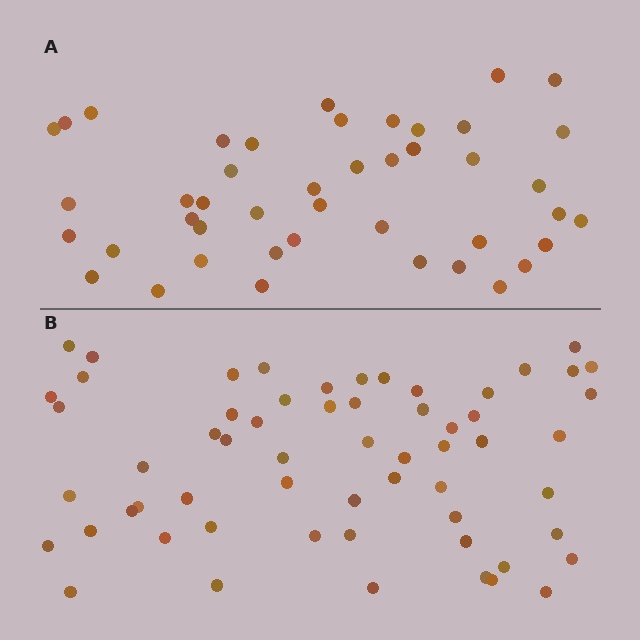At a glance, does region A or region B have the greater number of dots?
Region B (the bottom region) has more dots.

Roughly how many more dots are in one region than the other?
Region B has approximately 15 more dots than region A.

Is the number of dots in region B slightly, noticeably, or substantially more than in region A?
Region B has noticeably more, but not dramatically so. The ratio is roughly 1.4 to 1.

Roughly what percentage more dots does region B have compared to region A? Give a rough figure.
About 35% more.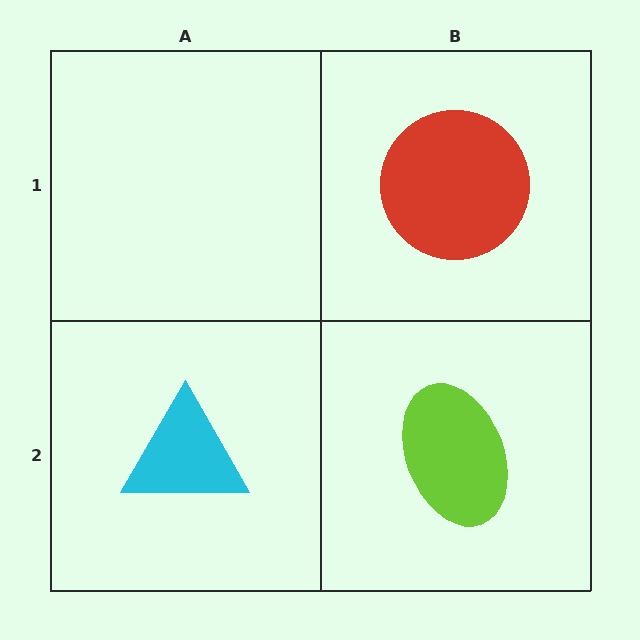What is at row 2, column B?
A lime ellipse.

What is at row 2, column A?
A cyan triangle.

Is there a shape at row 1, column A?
No, that cell is empty.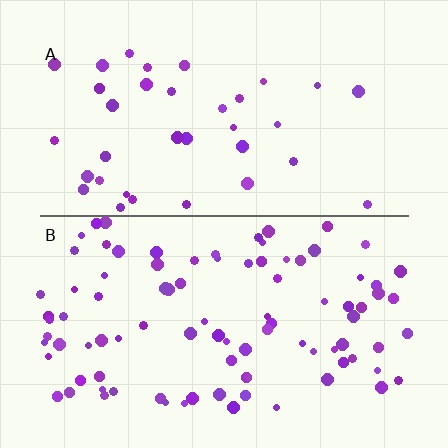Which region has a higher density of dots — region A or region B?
B (the bottom).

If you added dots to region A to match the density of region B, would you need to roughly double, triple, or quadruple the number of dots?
Approximately triple.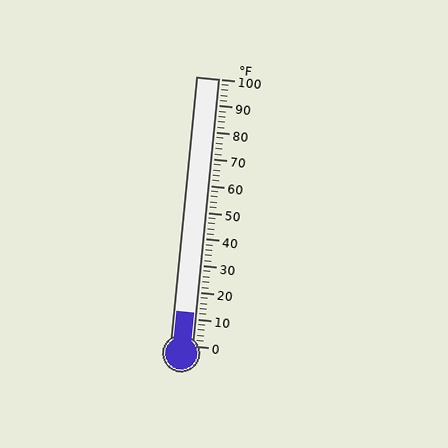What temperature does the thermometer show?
The thermometer shows approximately 12°F.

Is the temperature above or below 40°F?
The temperature is below 40°F.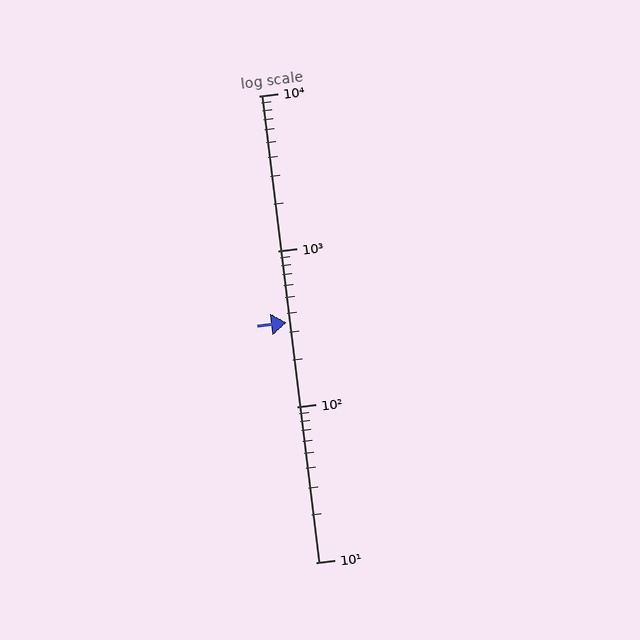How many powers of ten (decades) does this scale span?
The scale spans 3 decades, from 10 to 10000.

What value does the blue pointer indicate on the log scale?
The pointer indicates approximately 350.